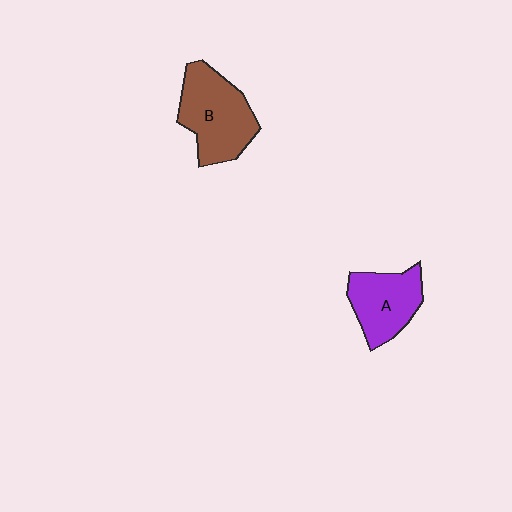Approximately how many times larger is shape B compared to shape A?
Approximately 1.3 times.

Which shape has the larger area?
Shape B (brown).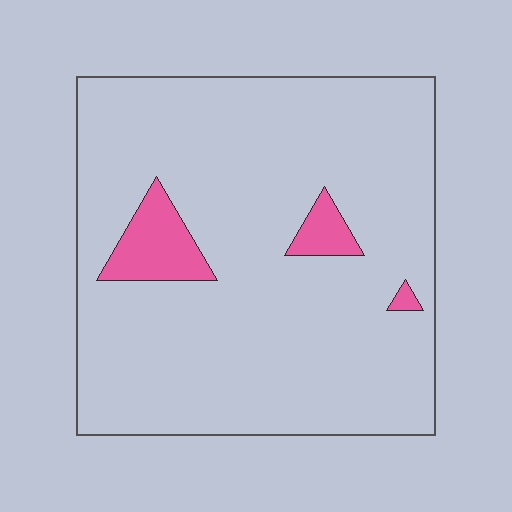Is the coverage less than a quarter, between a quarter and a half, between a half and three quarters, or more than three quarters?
Less than a quarter.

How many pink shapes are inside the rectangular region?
3.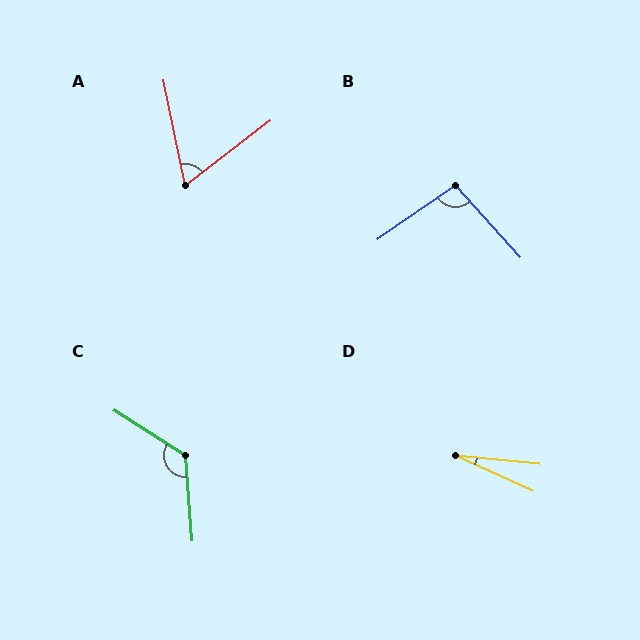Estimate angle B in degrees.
Approximately 97 degrees.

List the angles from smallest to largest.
D (19°), A (64°), B (97°), C (127°).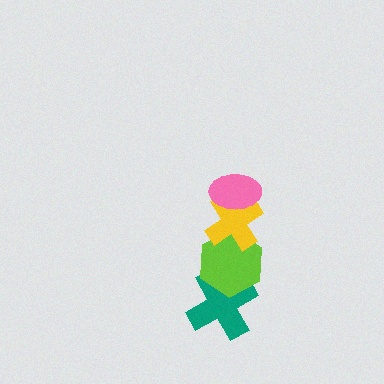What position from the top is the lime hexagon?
The lime hexagon is 3rd from the top.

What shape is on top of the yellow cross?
The pink ellipse is on top of the yellow cross.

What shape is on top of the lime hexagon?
The yellow cross is on top of the lime hexagon.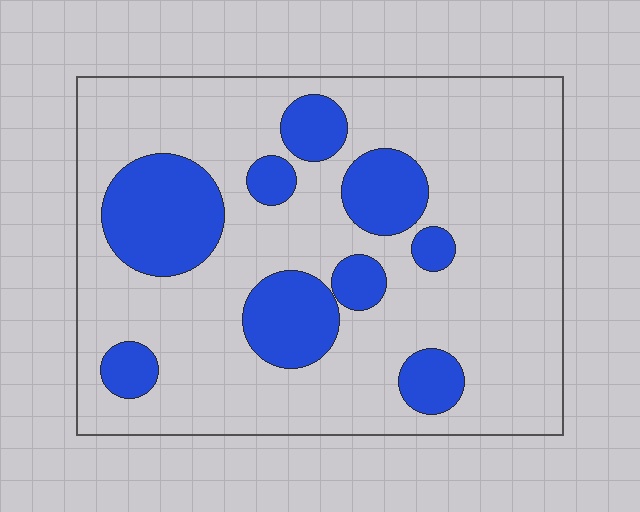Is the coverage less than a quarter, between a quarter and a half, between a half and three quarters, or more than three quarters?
Less than a quarter.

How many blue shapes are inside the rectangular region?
9.